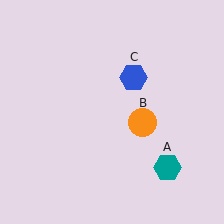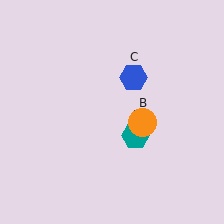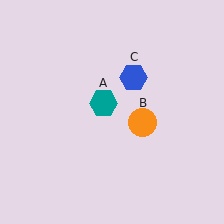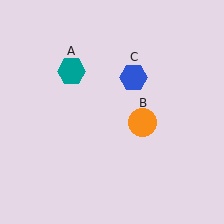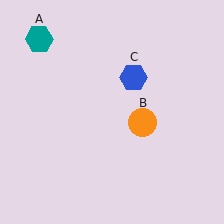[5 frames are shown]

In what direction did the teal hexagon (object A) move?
The teal hexagon (object A) moved up and to the left.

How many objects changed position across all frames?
1 object changed position: teal hexagon (object A).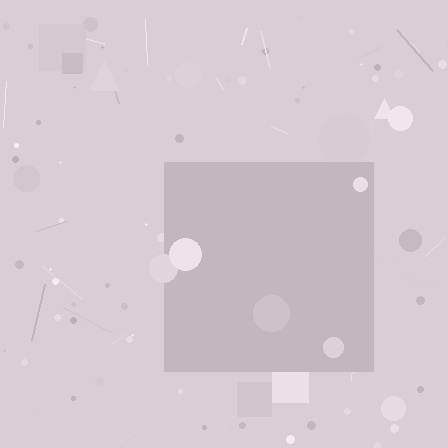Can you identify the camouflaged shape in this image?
The camouflaged shape is a square.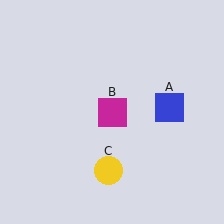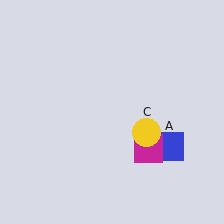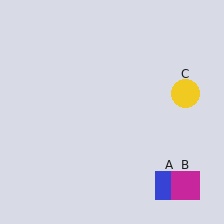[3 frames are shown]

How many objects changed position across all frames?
3 objects changed position: blue square (object A), magenta square (object B), yellow circle (object C).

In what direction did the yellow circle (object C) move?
The yellow circle (object C) moved up and to the right.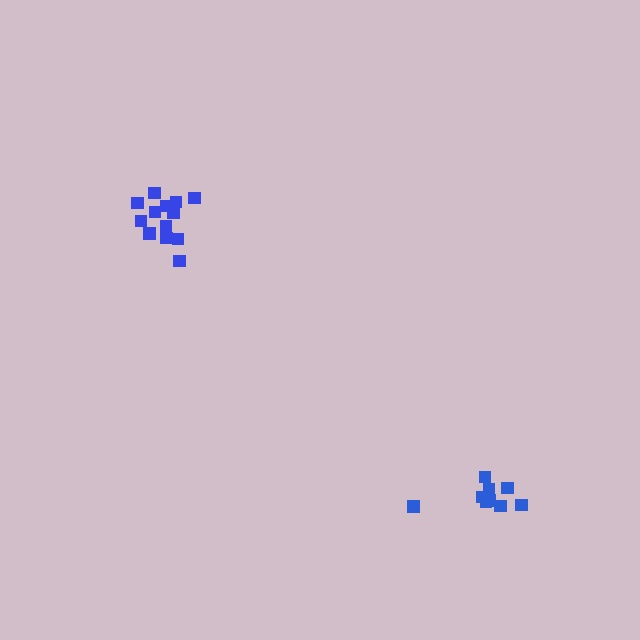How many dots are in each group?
Group 1: 13 dots, Group 2: 9 dots (22 total).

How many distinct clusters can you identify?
There are 2 distinct clusters.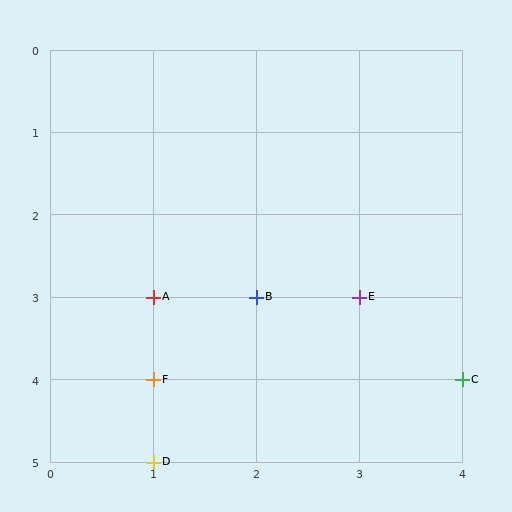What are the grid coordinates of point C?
Point C is at grid coordinates (4, 4).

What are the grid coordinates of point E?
Point E is at grid coordinates (3, 3).